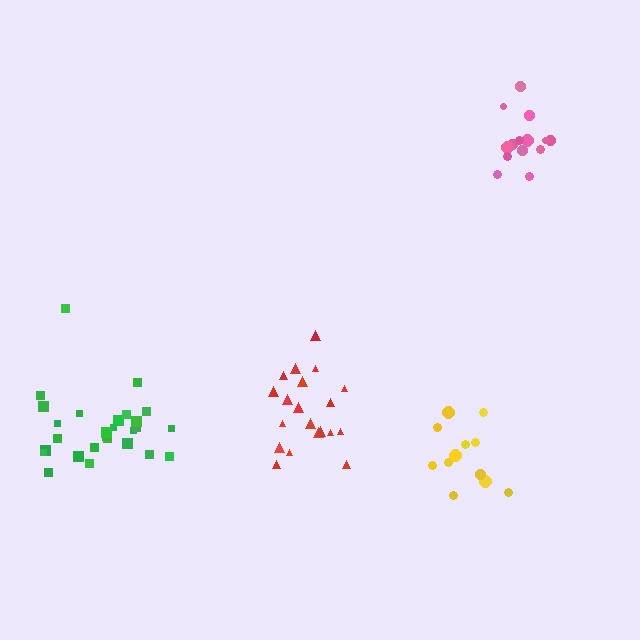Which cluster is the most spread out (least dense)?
Red.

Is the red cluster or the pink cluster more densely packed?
Pink.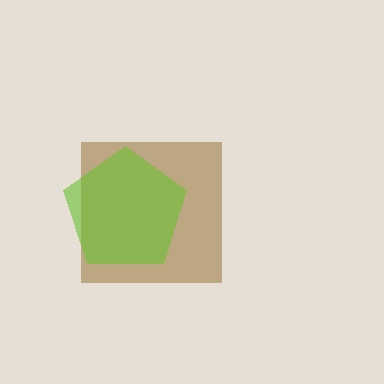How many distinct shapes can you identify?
There are 2 distinct shapes: a brown square, a lime pentagon.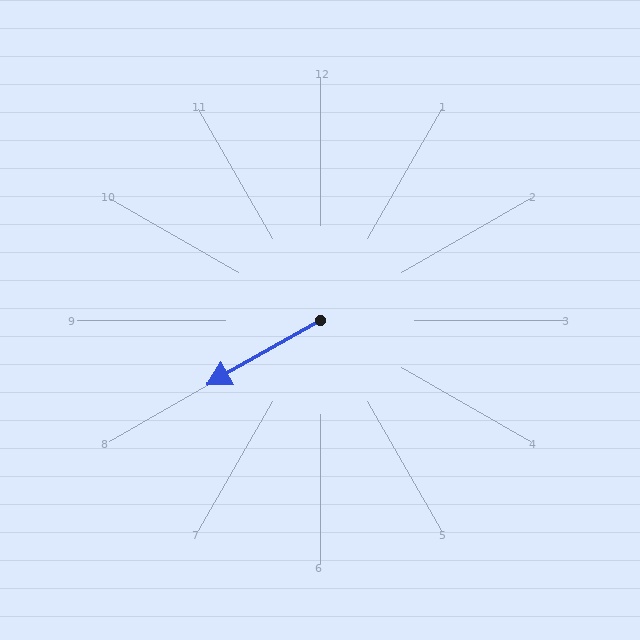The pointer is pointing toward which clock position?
Roughly 8 o'clock.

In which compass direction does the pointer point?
Southwest.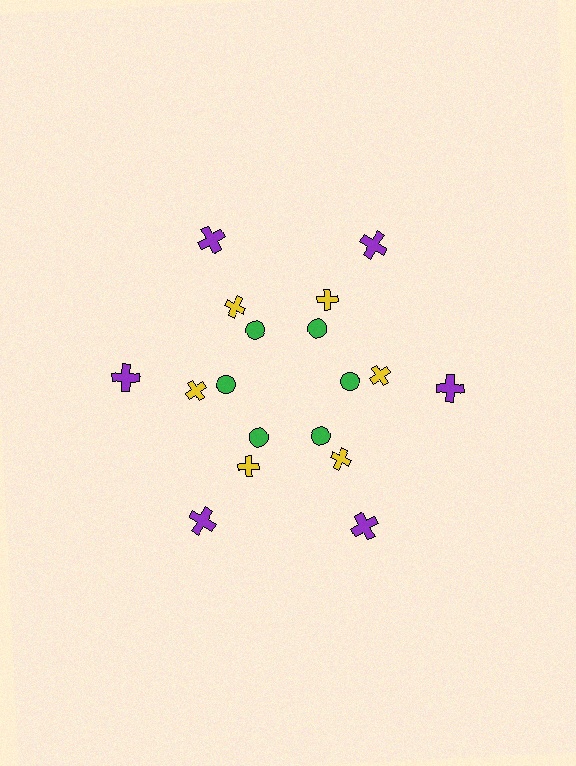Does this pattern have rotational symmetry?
Yes, this pattern has 6-fold rotational symmetry. It looks the same after rotating 60 degrees around the center.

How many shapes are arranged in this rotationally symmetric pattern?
There are 18 shapes, arranged in 6 groups of 3.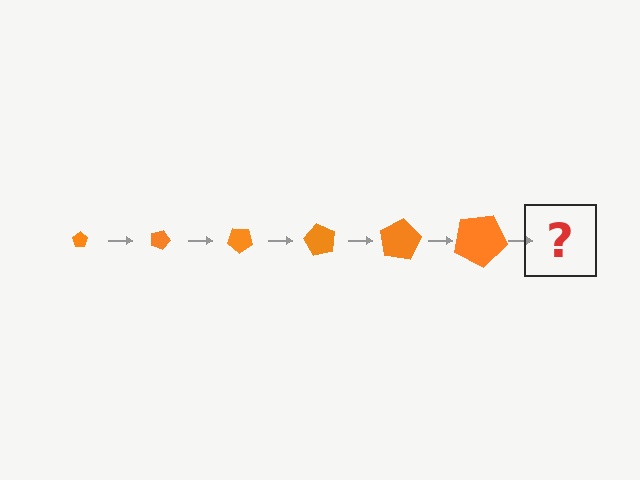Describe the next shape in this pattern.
It should be a pentagon, larger than the previous one and rotated 120 degrees from the start.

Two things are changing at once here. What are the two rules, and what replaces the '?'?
The two rules are that the pentagon grows larger each step and it rotates 20 degrees each step. The '?' should be a pentagon, larger than the previous one and rotated 120 degrees from the start.